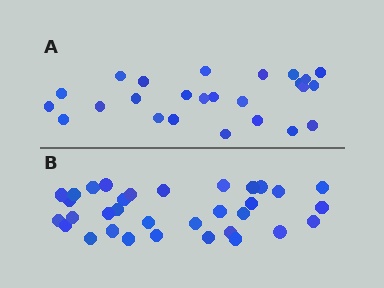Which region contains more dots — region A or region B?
Region B (the bottom region) has more dots.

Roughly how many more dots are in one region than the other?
Region B has roughly 8 or so more dots than region A.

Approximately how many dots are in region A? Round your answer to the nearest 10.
About 20 dots. (The exact count is 25, which rounds to 20.)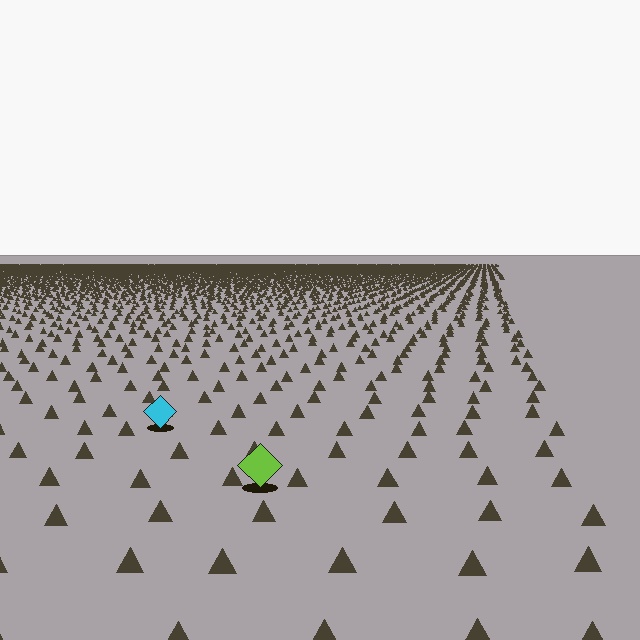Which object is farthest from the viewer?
The cyan diamond is farthest from the viewer. It appears smaller and the ground texture around it is denser.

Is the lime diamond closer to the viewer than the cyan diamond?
Yes. The lime diamond is closer — you can tell from the texture gradient: the ground texture is coarser near it.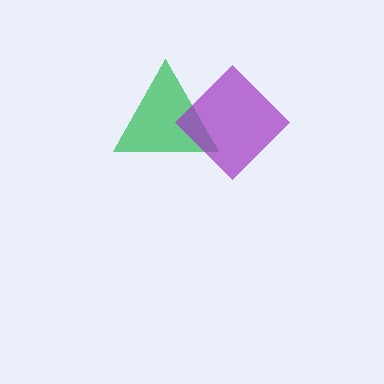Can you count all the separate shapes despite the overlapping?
Yes, there are 2 separate shapes.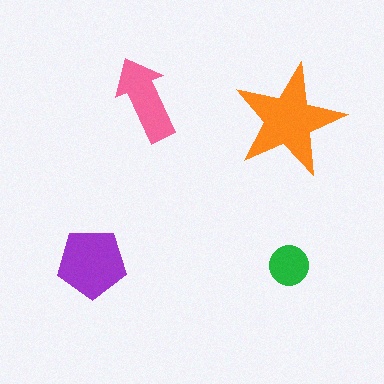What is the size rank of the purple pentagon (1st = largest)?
2nd.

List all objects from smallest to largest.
The green circle, the pink arrow, the purple pentagon, the orange star.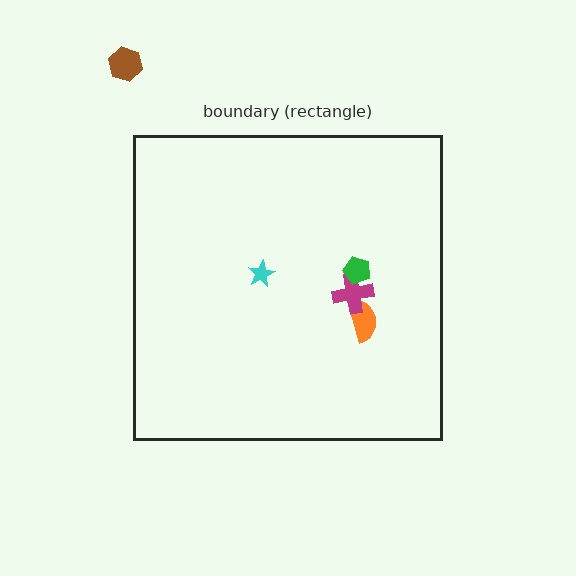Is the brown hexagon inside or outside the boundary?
Outside.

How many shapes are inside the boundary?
4 inside, 1 outside.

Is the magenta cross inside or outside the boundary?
Inside.